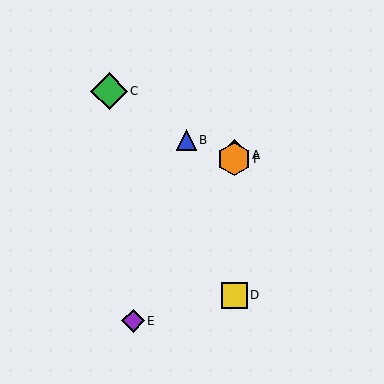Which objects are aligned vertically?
Objects A, D, F are aligned vertically.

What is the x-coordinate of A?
Object A is at x≈234.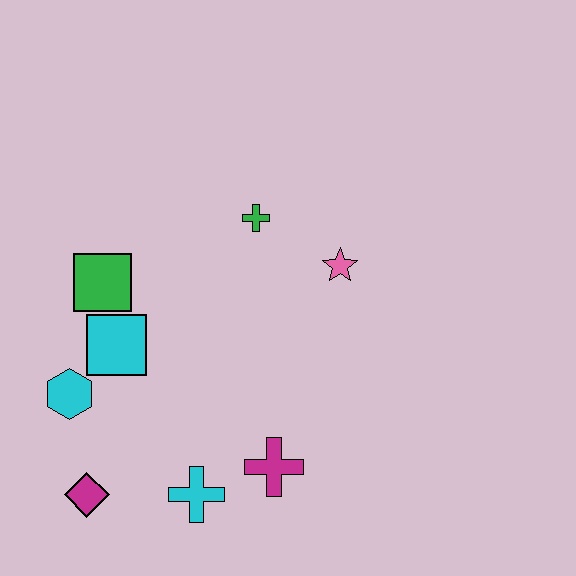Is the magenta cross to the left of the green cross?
No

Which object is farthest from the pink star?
The magenta diamond is farthest from the pink star.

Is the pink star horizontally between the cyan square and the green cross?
No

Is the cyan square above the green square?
No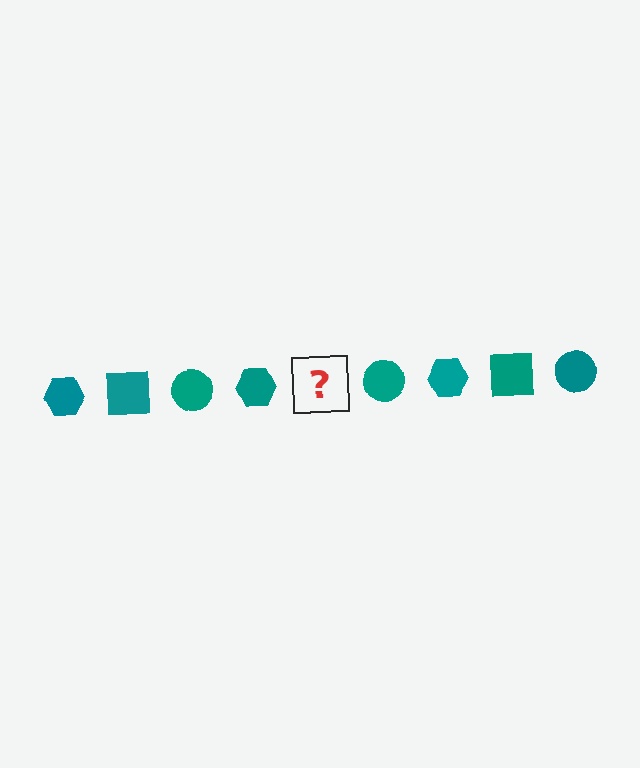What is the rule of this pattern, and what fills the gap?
The rule is that the pattern cycles through hexagon, square, circle shapes in teal. The gap should be filled with a teal square.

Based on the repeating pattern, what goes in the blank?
The blank should be a teal square.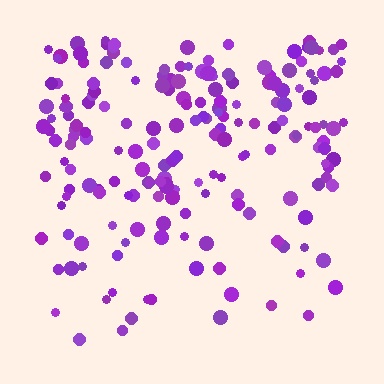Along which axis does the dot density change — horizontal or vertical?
Vertical.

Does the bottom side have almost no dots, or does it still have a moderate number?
Still a moderate number, just noticeably fewer than the top.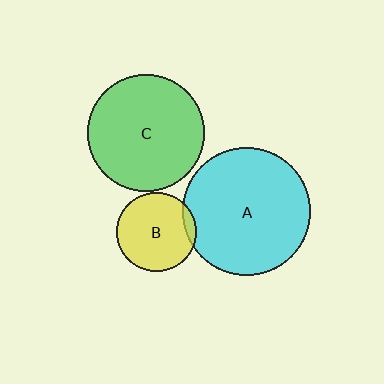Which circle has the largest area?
Circle A (cyan).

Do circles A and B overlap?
Yes.